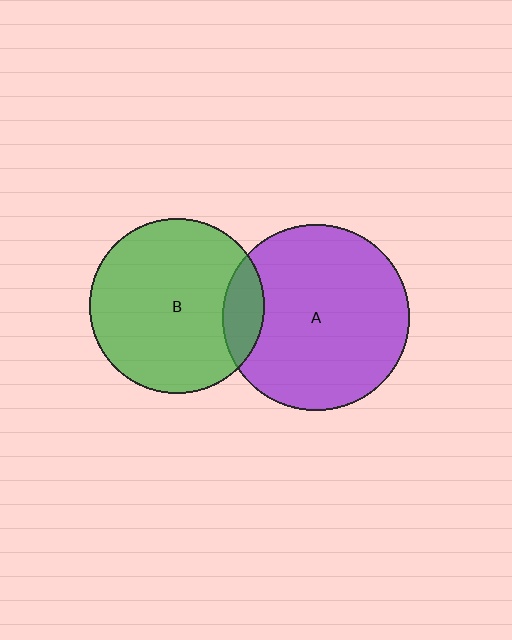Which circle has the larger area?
Circle A (purple).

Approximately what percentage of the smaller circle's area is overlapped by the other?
Approximately 15%.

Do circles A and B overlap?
Yes.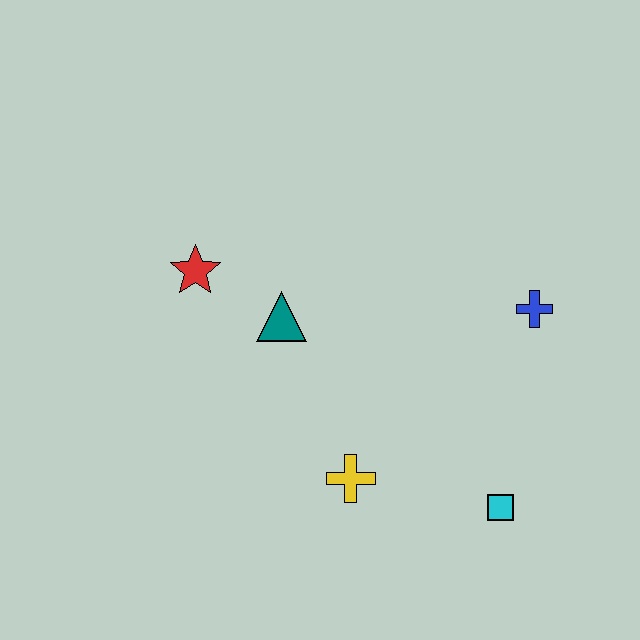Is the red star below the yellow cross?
No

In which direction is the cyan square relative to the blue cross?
The cyan square is below the blue cross.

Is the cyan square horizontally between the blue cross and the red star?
Yes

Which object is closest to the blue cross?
The cyan square is closest to the blue cross.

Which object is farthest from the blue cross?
The red star is farthest from the blue cross.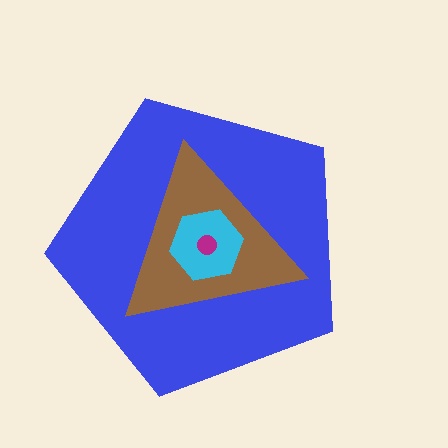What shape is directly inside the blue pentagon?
The brown triangle.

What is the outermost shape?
The blue pentagon.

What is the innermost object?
The magenta circle.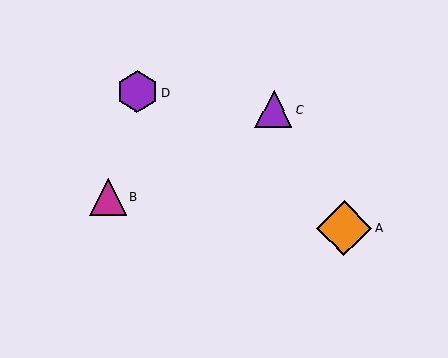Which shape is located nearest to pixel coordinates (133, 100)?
The purple hexagon (labeled D) at (137, 92) is nearest to that location.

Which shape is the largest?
The orange diamond (labeled A) is the largest.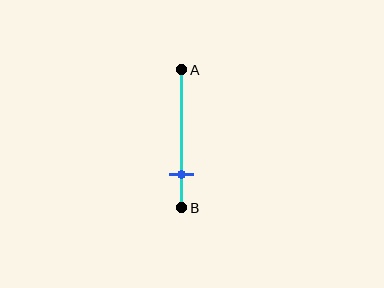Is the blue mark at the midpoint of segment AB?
No, the mark is at about 75% from A, not at the 50% midpoint.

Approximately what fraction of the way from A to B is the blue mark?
The blue mark is approximately 75% of the way from A to B.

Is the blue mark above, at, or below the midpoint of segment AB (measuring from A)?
The blue mark is below the midpoint of segment AB.